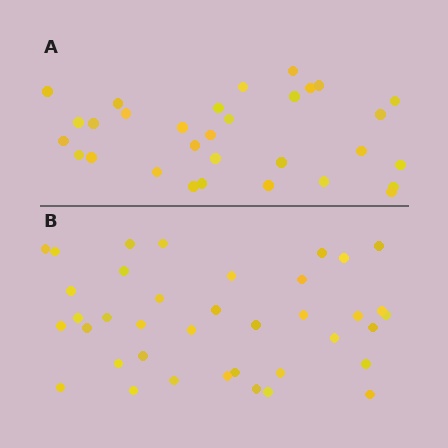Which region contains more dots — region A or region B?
Region B (the bottom region) has more dots.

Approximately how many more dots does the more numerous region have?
Region B has roughly 8 or so more dots than region A.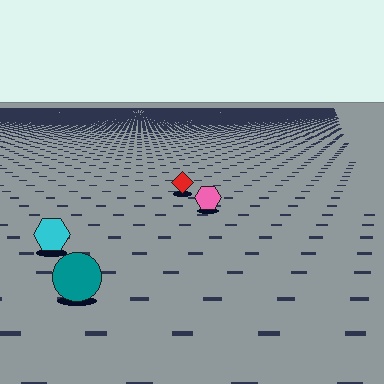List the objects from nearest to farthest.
From nearest to farthest: the teal circle, the cyan hexagon, the pink hexagon, the red diamond.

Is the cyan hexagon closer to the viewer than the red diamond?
Yes. The cyan hexagon is closer — you can tell from the texture gradient: the ground texture is coarser near it.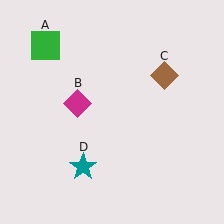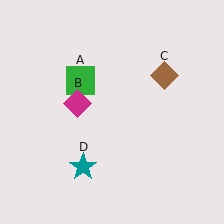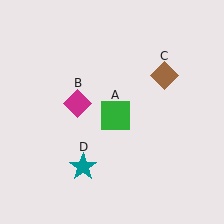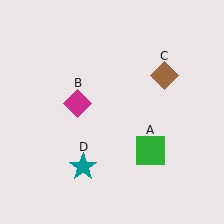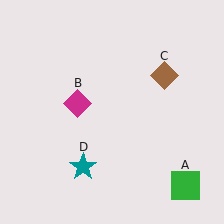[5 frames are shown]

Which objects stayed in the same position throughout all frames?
Magenta diamond (object B) and brown diamond (object C) and teal star (object D) remained stationary.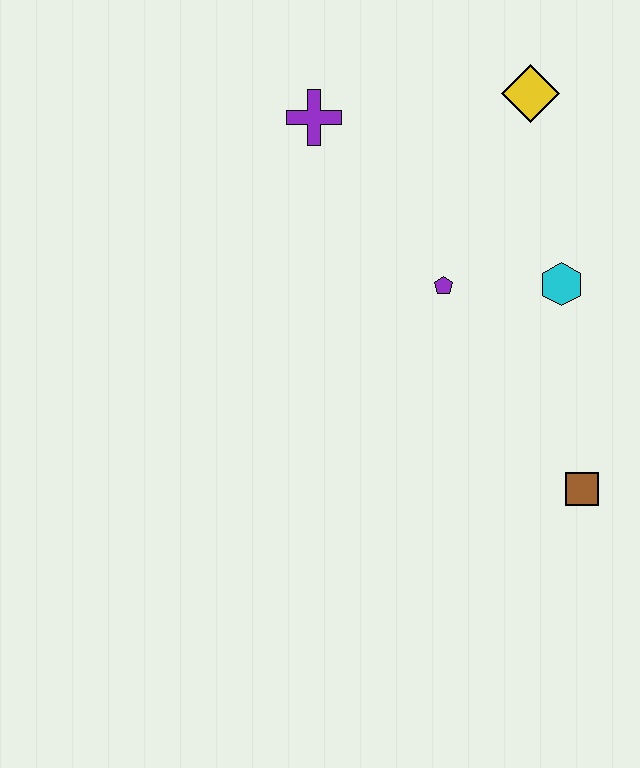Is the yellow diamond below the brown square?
No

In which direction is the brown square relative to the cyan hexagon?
The brown square is below the cyan hexagon.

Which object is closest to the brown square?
The cyan hexagon is closest to the brown square.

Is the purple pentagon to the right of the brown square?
No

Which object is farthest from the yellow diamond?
The brown square is farthest from the yellow diamond.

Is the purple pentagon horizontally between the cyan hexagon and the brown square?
No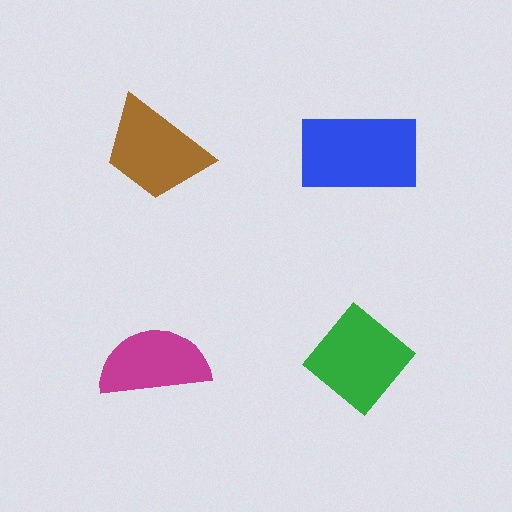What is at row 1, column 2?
A blue rectangle.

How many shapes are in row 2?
2 shapes.